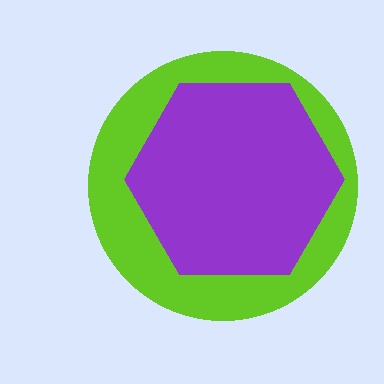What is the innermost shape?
The purple hexagon.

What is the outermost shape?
The lime circle.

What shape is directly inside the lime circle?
The purple hexagon.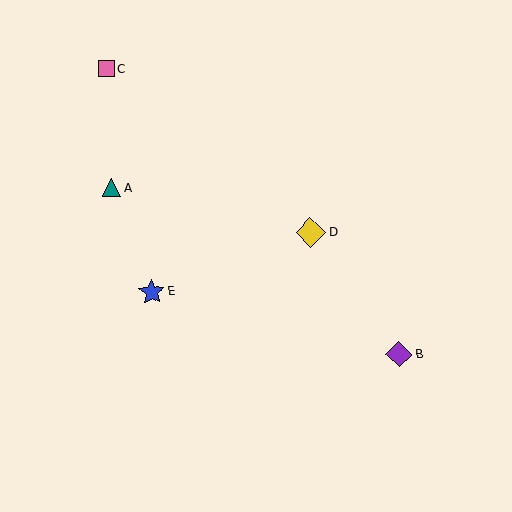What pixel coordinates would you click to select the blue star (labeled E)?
Click at (152, 292) to select the blue star E.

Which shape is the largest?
The yellow diamond (labeled D) is the largest.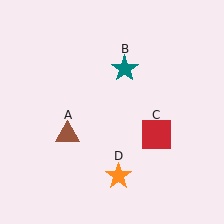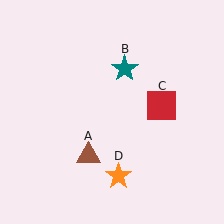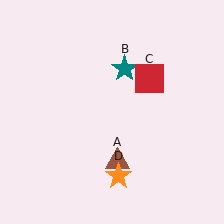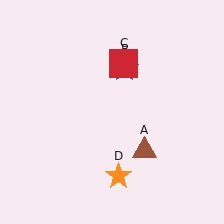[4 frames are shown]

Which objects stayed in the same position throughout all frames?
Teal star (object B) and orange star (object D) remained stationary.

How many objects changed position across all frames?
2 objects changed position: brown triangle (object A), red square (object C).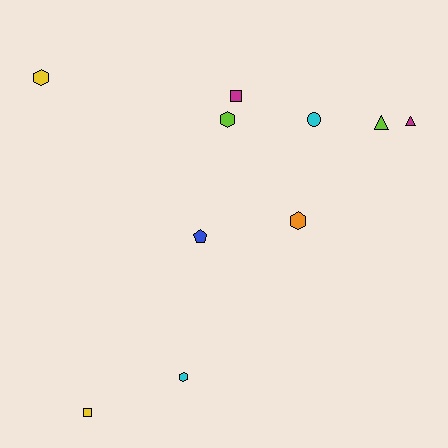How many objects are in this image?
There are 10 objects.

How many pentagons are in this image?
There is 1 pentagon.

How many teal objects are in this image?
There are no teal objects.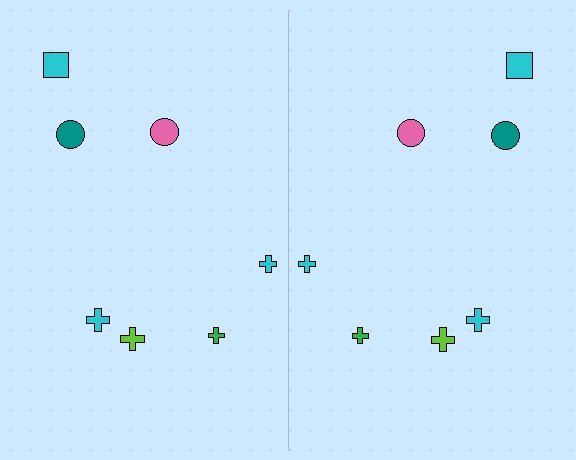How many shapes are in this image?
There are 14 shapes in this image.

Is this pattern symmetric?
Yes, this pattern has bilateral (reflection) symmetry.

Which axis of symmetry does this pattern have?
The pattern has a vertical axis of symmetry running through the center of the image.